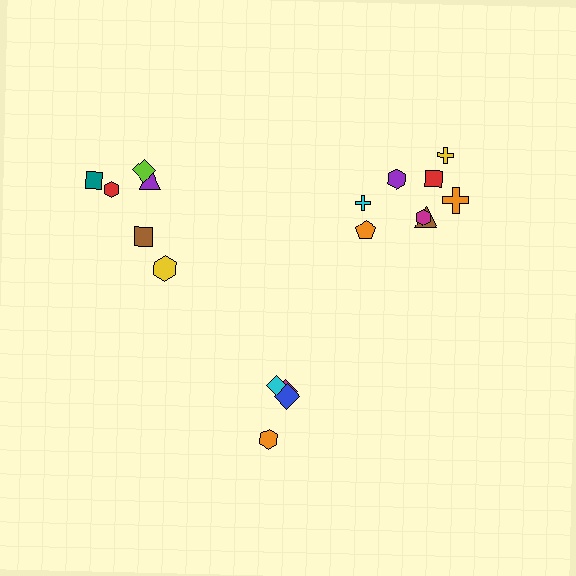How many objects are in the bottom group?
There are 4 objects.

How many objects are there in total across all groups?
There are 18 objects.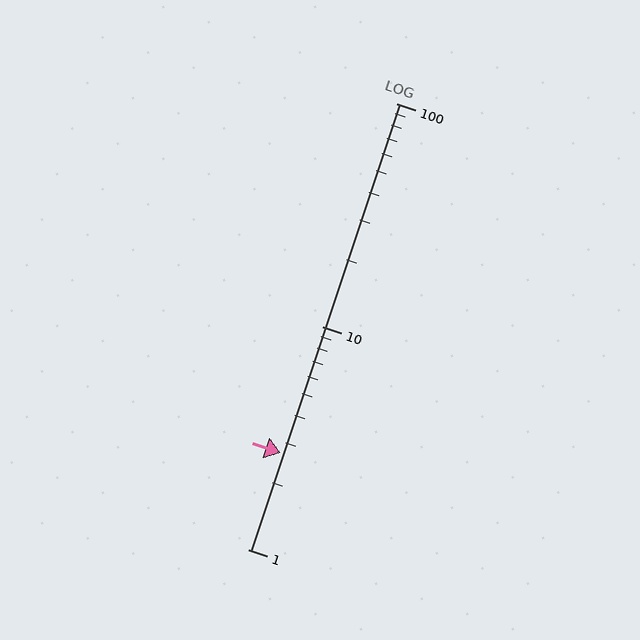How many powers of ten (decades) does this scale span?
The scale spans 2 decades, from 1 to 100.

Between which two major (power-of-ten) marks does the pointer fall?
The pointer is between 1 and 10.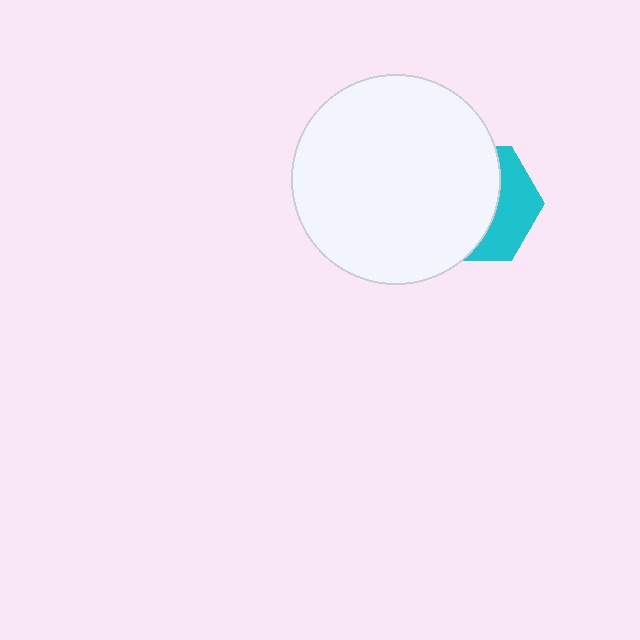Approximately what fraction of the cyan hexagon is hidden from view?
Roughly 63% of the cyan hexagon is hidden behind the white circle.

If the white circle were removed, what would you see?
You would see the complete cyan hexagon.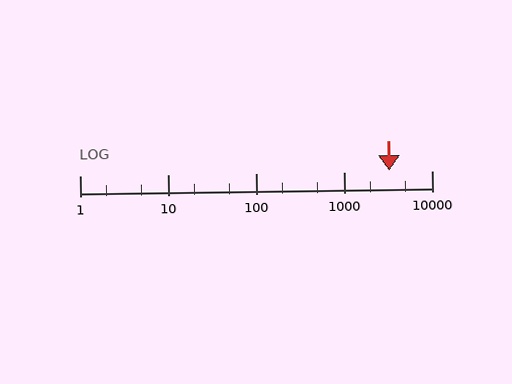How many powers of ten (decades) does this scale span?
The scale spans 4 decades, from 1 to 10000.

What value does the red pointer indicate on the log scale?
The pointer indicates approximately 3300.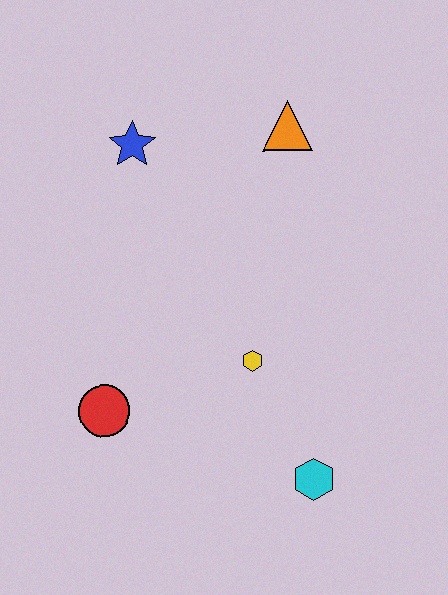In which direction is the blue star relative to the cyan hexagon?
The blue star is above the cyan hexagon.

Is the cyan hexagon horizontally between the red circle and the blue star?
No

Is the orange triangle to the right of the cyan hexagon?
No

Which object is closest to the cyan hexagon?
The yellow hexagon is closest to the cyan hexagon.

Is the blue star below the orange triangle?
Yes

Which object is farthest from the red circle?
The orange triangle is farthest from the red circle.